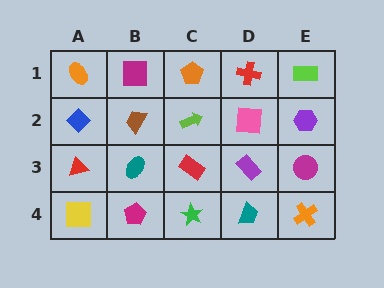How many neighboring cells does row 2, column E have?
3.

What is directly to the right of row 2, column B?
A lime arrow.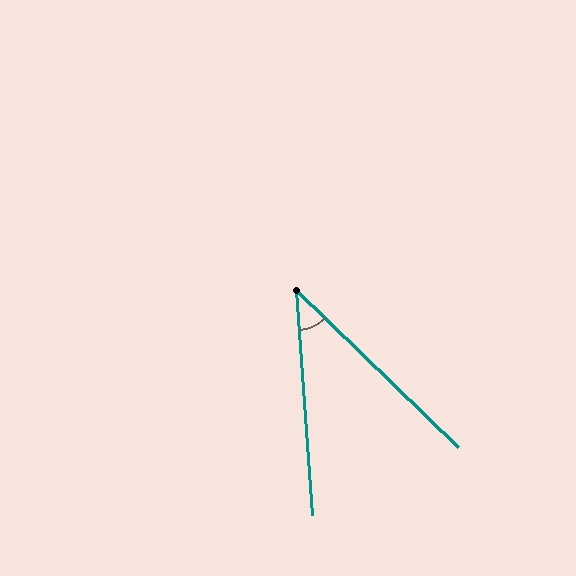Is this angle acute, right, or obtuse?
It is acute.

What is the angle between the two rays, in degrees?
Approximately 42 degrees.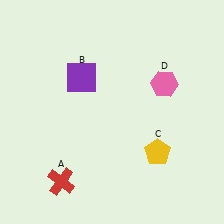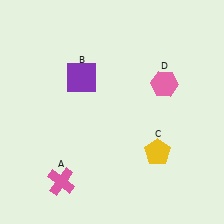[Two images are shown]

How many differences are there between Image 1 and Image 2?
There is 1 difference between the two images.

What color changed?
The cross (A) changed from red in Image 1 to pink in Image 2.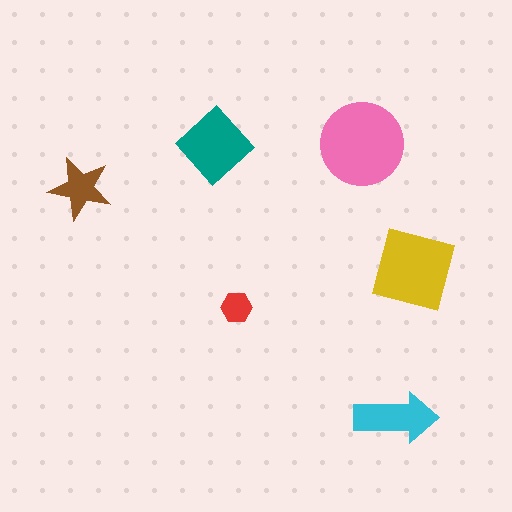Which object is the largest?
The pink circle.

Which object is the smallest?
The red hexagon.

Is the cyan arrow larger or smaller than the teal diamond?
Smaller.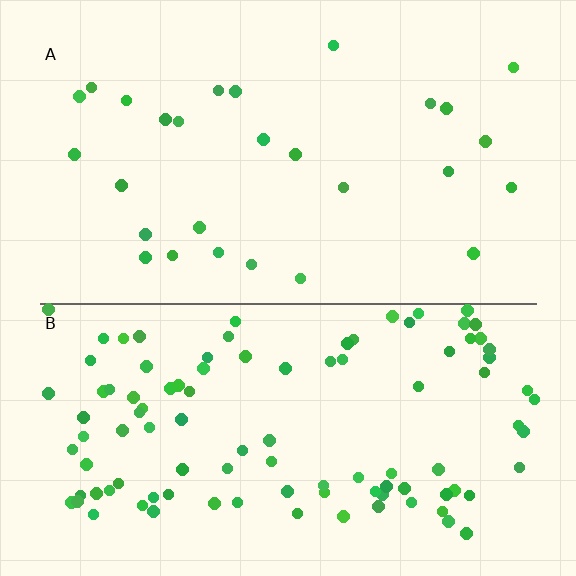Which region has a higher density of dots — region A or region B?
B (the bottom).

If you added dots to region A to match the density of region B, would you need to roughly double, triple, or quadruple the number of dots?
Approximately quadruple.